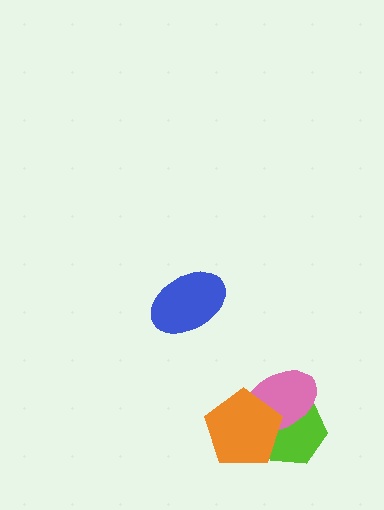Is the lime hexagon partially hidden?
Yes, it is partially covered by another shape.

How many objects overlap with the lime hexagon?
2 objects overlap with the lime hexagon.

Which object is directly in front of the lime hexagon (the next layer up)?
The pink ellipse is directly in front of the lime hexagon.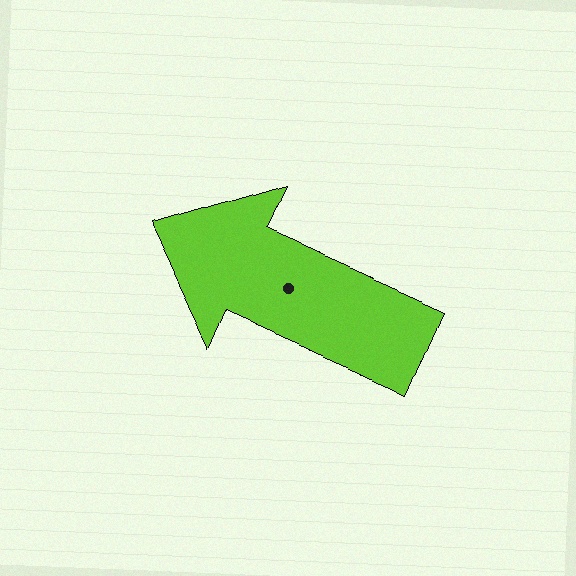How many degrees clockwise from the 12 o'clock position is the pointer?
Approximately 294 degrees.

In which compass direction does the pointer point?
Northwest.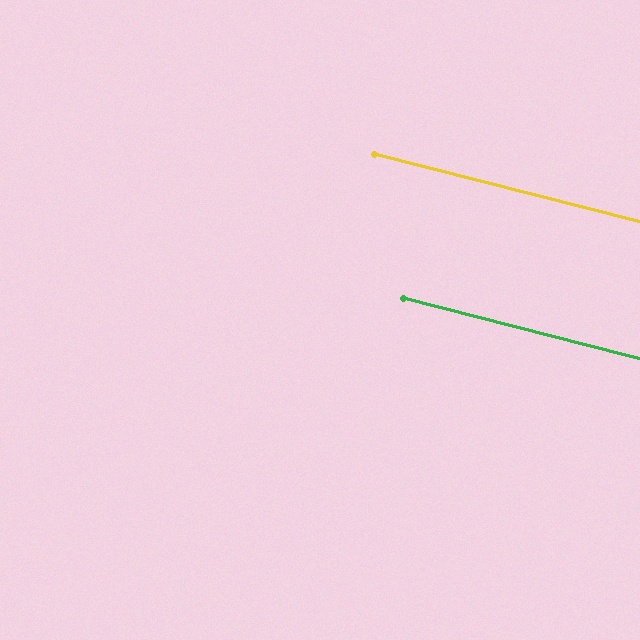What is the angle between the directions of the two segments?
Approximately 0 degrees.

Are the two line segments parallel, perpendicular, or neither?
Parallel — their directions differ by only 0.2°.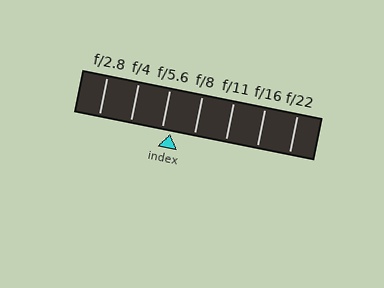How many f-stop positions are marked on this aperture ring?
There are 7 f-stop positions marked.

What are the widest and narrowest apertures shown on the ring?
The widest aperture shown is f/2.8 and the narrowest is f/22.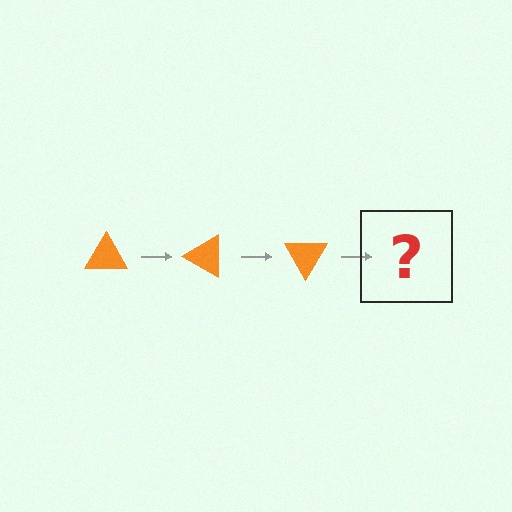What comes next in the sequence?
The next element should be an orange triangle rotated 90 degrees.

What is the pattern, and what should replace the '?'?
The pattern is that the triangle rotates 30 degrees each step. The '?' should be an orange triangle rotated 90 degrees.